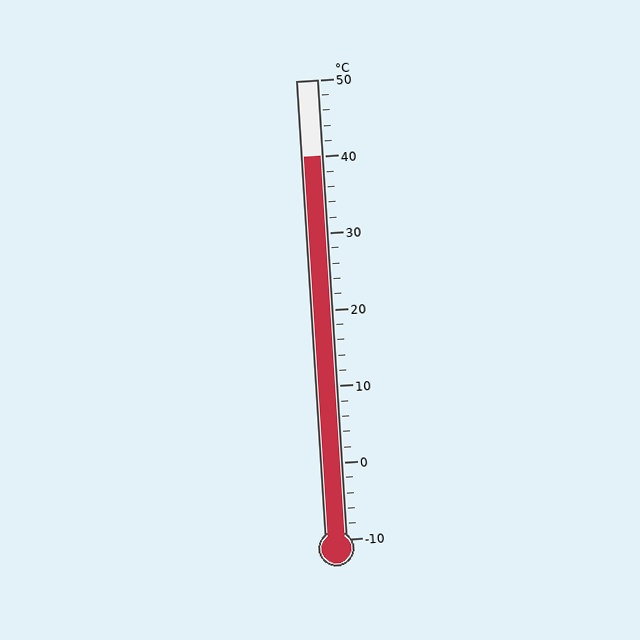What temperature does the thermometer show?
The thermometer shows approximately 40°C.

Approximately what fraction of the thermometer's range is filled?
The thermometer is filled to approximately 85% of its range.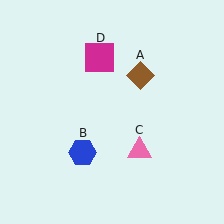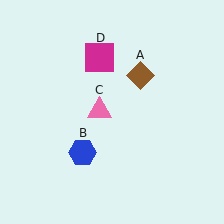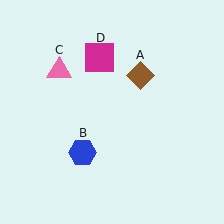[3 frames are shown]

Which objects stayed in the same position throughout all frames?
Brown diamond (object A) and blue hexagon (object B) and magenta square (object D) remained stationary.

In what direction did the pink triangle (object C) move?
The pink triangle (object C) moved up and to the left.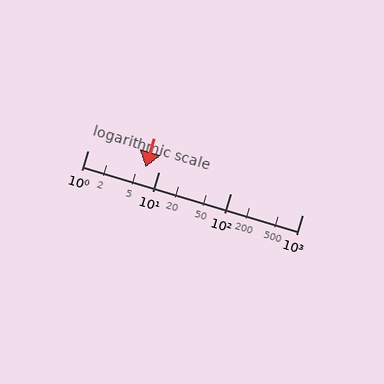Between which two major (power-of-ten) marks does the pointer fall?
The pointer is between 1 and 10.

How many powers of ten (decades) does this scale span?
The scale spans 3 decades, from 1 to 1000.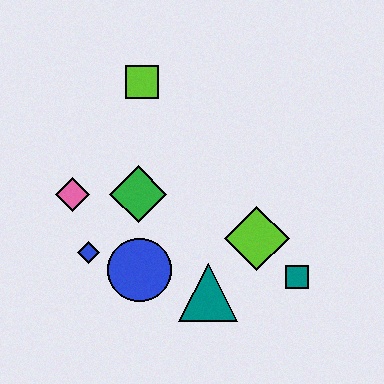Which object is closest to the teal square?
The lime diamond is closest to the teal square.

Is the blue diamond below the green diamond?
Yes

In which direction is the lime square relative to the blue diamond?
The lime square is above the blue diamond.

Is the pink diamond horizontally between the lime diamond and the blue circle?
No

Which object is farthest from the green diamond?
The teal square is farthest from the green diamond.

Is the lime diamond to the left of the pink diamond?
No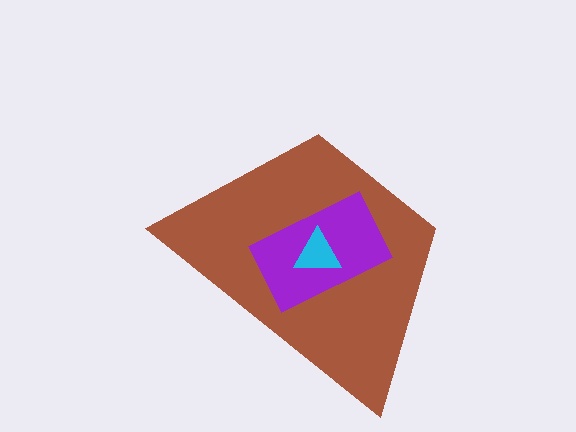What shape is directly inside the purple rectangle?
The cyan triangle.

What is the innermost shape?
The cyan triangle.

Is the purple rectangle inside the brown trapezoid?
Yes.